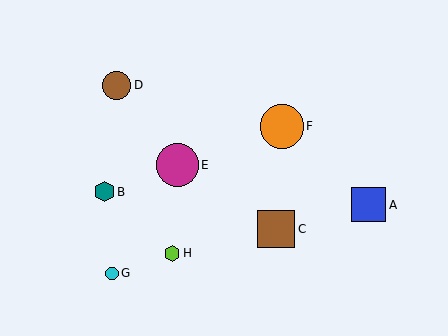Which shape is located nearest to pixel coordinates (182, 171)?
The magenta circle (labeled E) at (177, 165) is nearest to that location.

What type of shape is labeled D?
Shape D is a brown circle.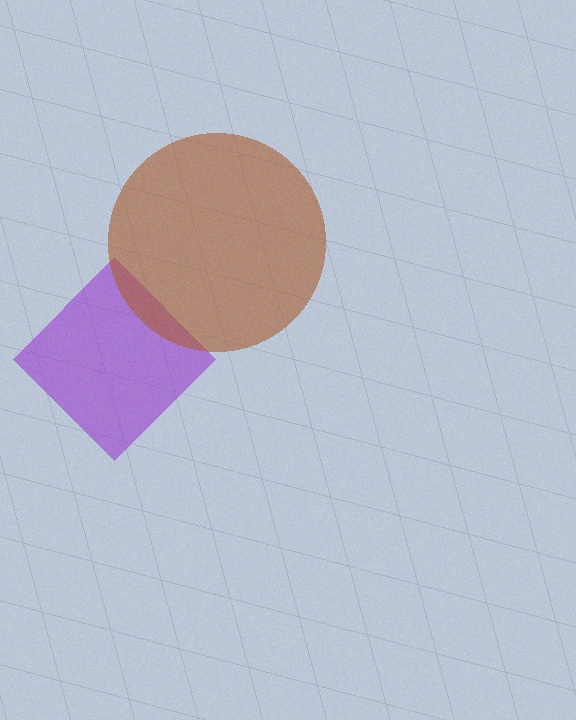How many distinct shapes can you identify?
There are 2 distinct shapes: a purple diamond, a brown circle.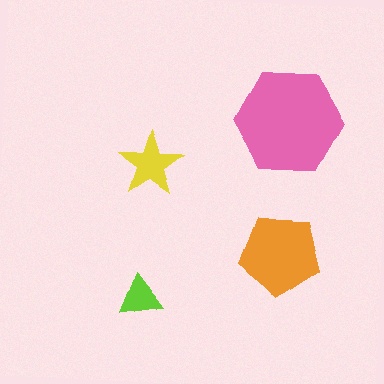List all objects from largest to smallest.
The pink hexagon, the orange pentagon, the yellow star, the lime triangle.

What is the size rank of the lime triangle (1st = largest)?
4th.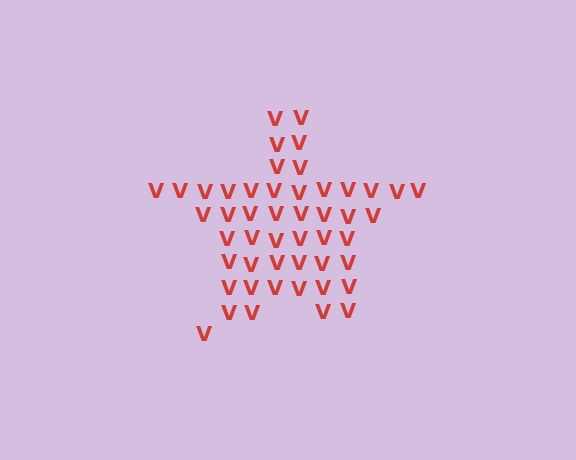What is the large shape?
The large shape is a star.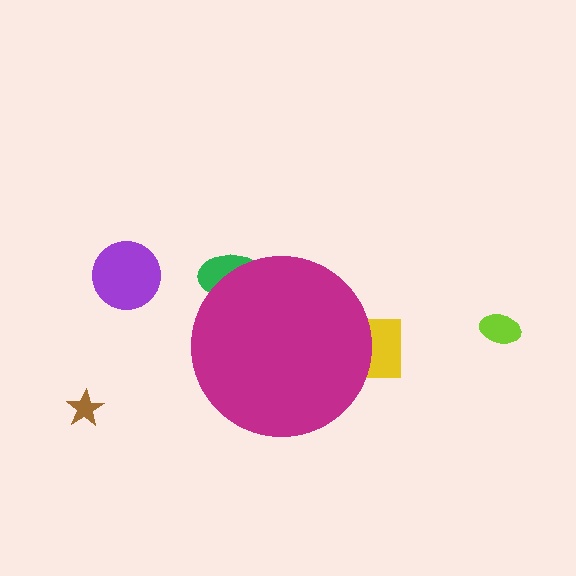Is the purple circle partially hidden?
No, the purple circle is fully visible.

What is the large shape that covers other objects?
A magenta circle.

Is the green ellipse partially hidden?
Yes, the green ellipse is partially hidden behind the magenta circle.